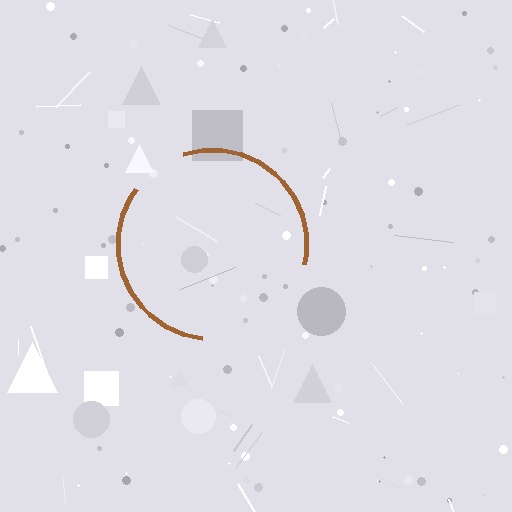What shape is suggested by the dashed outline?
The dashed outline suggests a circle.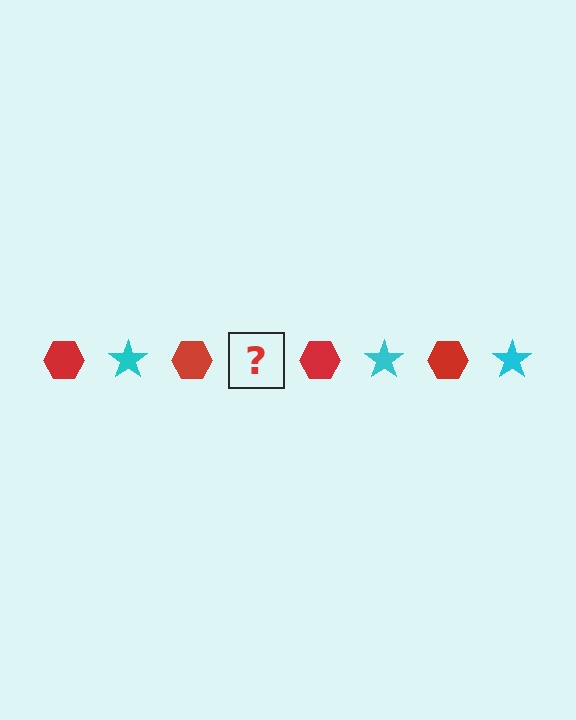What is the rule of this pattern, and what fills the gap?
The rule is that the pattern alternates between red hexagon and cyan star. The gap should be filled with a cyan star.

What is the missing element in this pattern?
The missing element is a cyan star.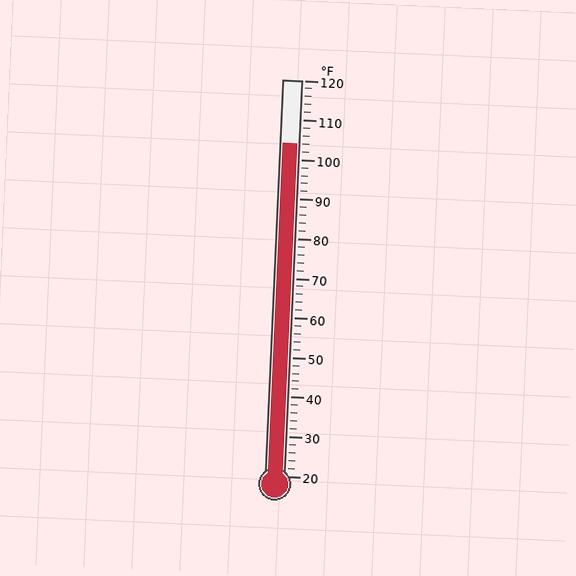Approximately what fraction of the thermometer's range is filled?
The thermometer is filled to approximately 85% of its range.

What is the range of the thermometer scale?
The thermometer scale ranges from 20°F to 120°F.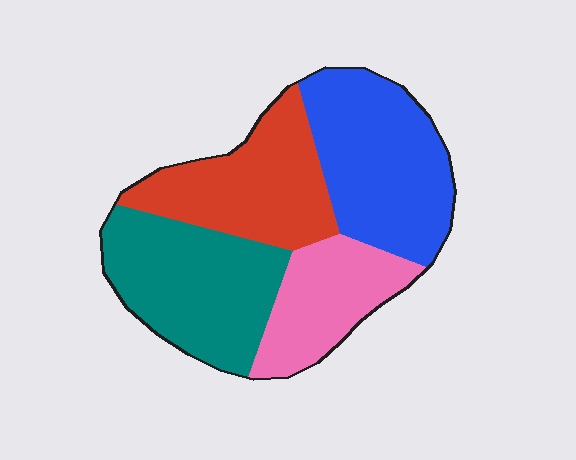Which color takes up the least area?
Pink, at roughly 20%.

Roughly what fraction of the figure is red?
Red covers around 25% of the figure.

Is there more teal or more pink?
Teal.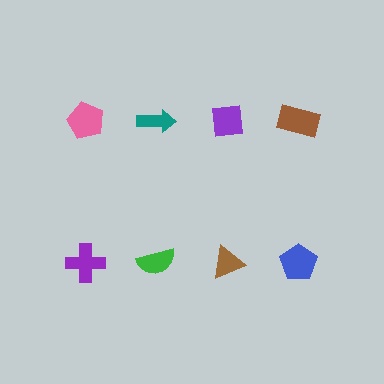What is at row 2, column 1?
A purple cross.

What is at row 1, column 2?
A teal arrow.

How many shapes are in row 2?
4 shapes.